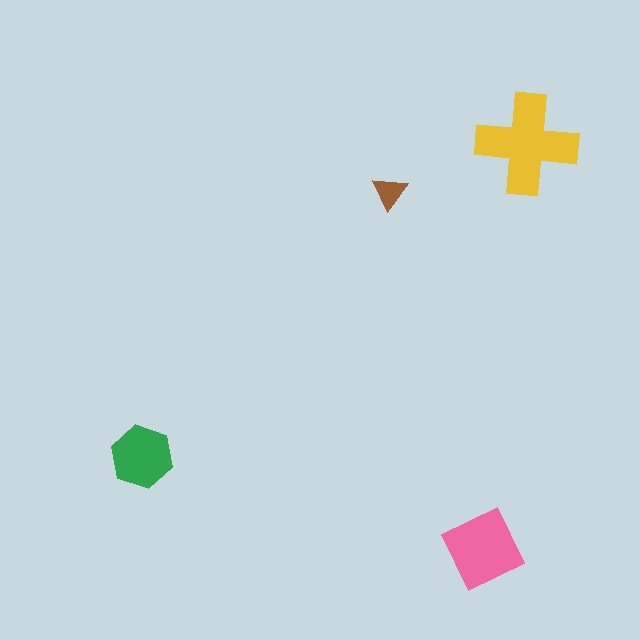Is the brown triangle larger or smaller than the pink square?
Smaller.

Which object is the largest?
The yellow cross.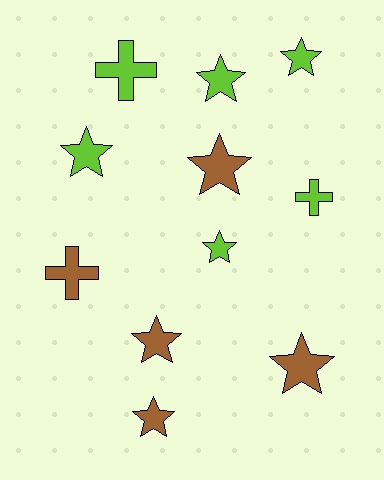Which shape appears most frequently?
Star, with 8 objects.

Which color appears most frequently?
Lime, with 6 objects.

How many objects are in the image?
There are 11 objects.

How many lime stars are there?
There are 4 lime stars.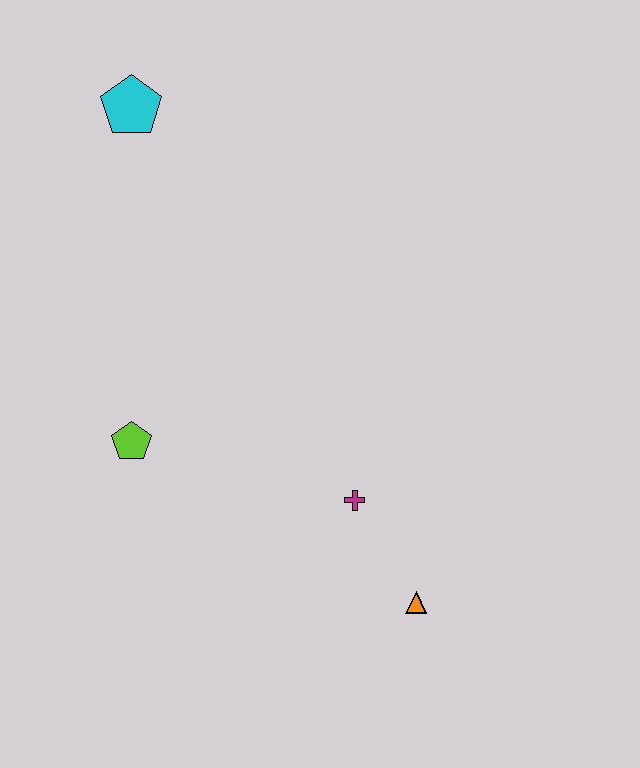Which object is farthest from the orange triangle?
The cyan pentagon is farthest from the orange triangle.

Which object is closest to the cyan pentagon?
The lime pentagon is closest to the cyan pentagon.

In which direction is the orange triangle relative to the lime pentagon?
The orange triangle is to the right of the lime pentagon.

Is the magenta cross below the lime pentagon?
Yes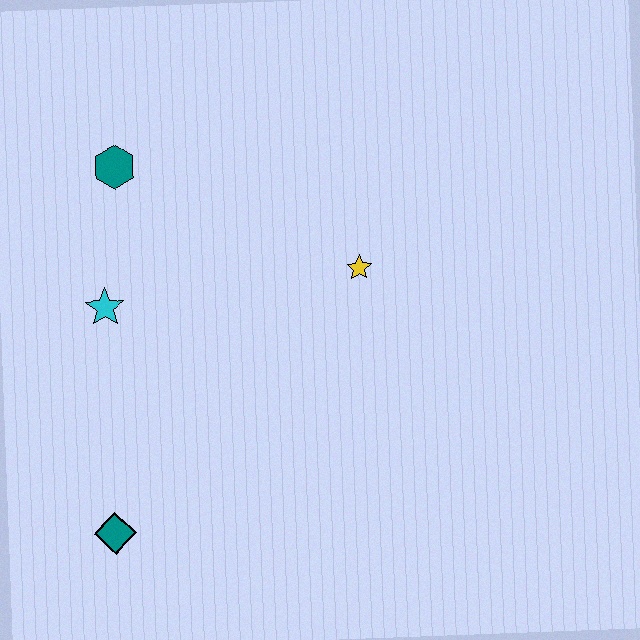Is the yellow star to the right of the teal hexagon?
Yes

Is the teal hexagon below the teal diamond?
No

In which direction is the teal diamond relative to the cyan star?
The teal diamond is below the cyan star.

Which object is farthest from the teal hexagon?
The teal diamond is farthest from the teal hexagon.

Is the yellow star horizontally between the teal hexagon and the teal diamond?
No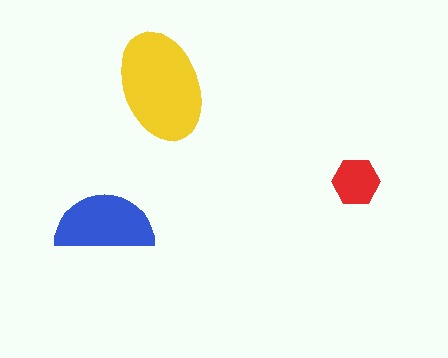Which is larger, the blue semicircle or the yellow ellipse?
The yellow ellipse.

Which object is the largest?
The yellow ellipse.